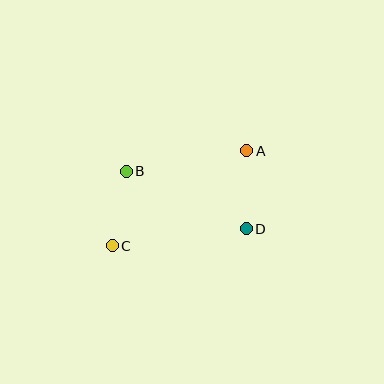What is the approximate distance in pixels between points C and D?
The distance between C and D is approximately 135 pixels.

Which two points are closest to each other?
Points B and C are closest to each other.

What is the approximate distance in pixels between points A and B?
The distance between A and B is approximately 122 pixels.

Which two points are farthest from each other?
Points A and C are farthest from each other.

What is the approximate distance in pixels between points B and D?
The distance between B and D is approximately 133 pixels.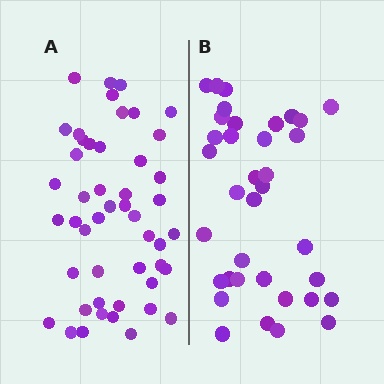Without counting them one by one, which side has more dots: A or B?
Region A (the left region) has more dots.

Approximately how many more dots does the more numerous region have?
Region A has roughly 12 or so more dots than region B.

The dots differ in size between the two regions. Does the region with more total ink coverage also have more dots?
No. Region B has more total ink coverage because its dots are larger, but region A actually contains more individual dots. Total area can be misleading — the number of items is what matters here.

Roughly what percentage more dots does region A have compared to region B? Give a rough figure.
About 35% more.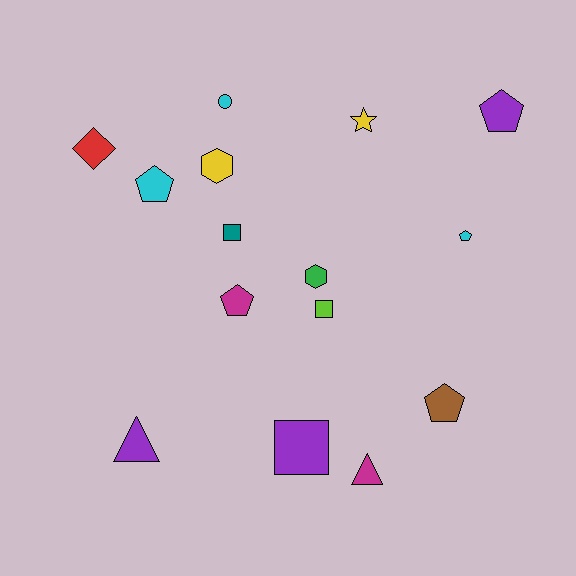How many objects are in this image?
There are 15 objects.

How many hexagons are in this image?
There are 2 hexagons.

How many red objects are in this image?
There is 1 red object.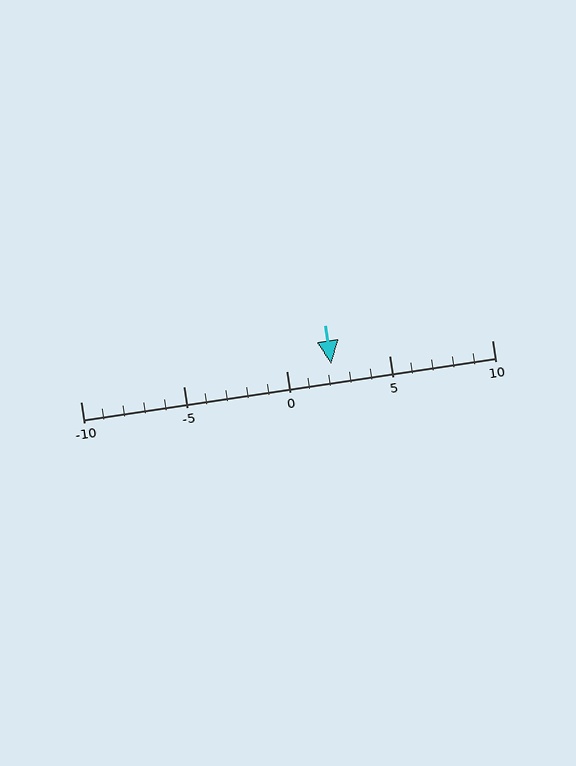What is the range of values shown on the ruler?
The ruler shows values from -10 to 10.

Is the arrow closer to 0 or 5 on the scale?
The arrow is closer to 0.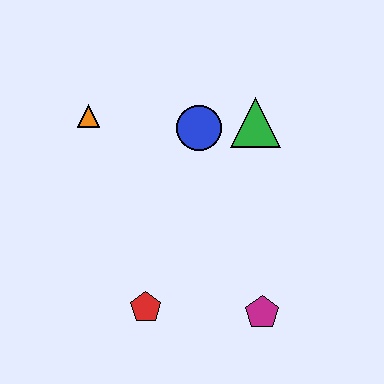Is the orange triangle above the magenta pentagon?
Yes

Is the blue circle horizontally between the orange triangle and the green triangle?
Yes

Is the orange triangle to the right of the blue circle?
No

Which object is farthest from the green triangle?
The red pentagon is farthest from the green triangle.